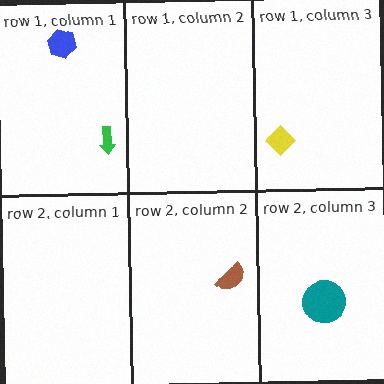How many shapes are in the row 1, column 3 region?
1.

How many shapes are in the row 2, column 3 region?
1.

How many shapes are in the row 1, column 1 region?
2.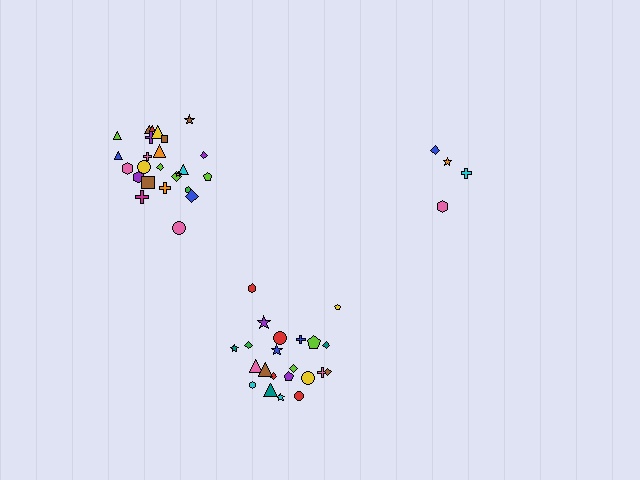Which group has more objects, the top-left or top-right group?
The top-left group.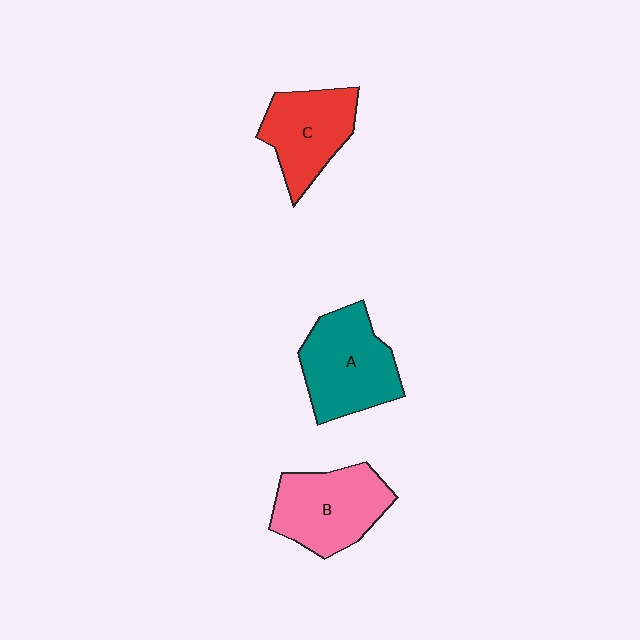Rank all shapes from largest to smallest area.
From largest to smallest: A (teal), B (pink), C (red).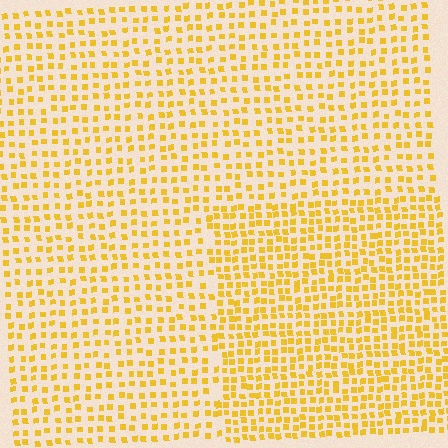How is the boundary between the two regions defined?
The boundary is defined by a change in element density (approximately 1.6x ratio). All elements are the same color, size, and shape.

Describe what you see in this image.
The image contains small yellow elements arranged at two different densities. A rectangle-shaped region is visible where the elements are more densely packed than the surrounding area.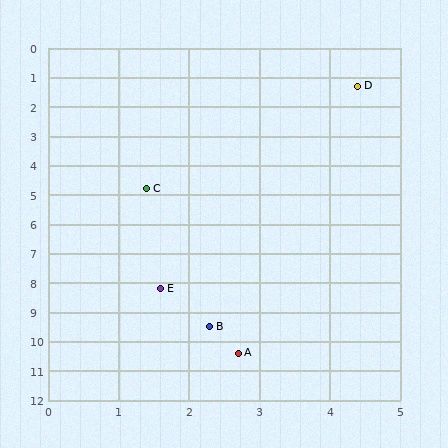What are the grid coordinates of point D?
Point D is at approximately (4.4, 1.3).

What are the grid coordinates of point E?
Point E is at approximately (1.6, 8.2).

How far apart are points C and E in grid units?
Points C and E are about 3.4 grid units apart.